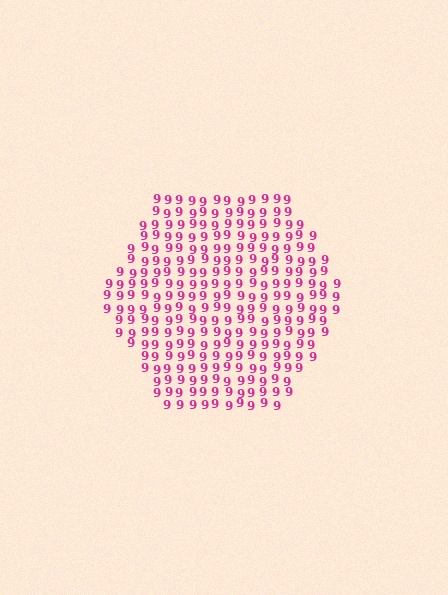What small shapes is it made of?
It is made of small digit 9's.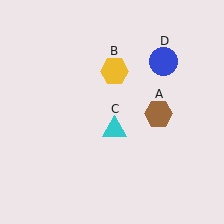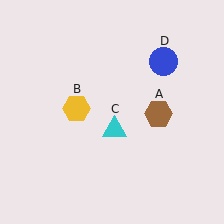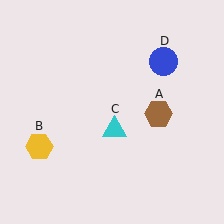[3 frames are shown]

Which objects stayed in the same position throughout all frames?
Brown hexagon (object A) and cyan triangle (object C) and blue circle (object D) remained stationary.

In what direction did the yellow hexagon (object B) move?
The yellow hexagon (object B) moved down and to the left.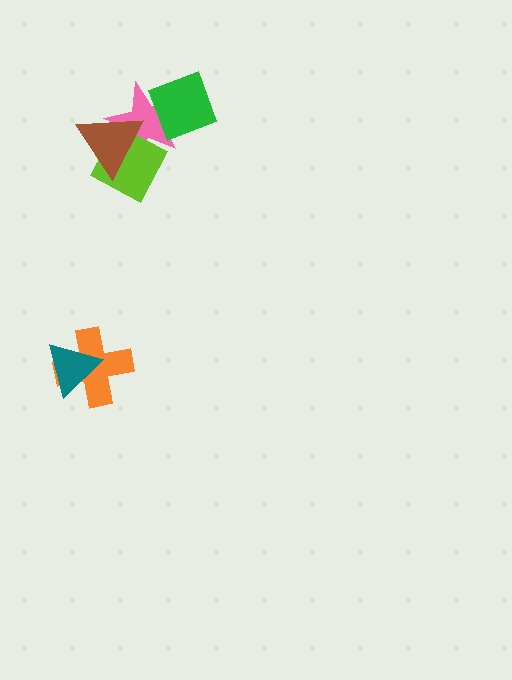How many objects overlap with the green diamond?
1 object overlaps with the green diamond.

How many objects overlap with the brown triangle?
2 objects overlap with the brown triangle.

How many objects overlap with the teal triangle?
1 object overlaps with the teal triangle.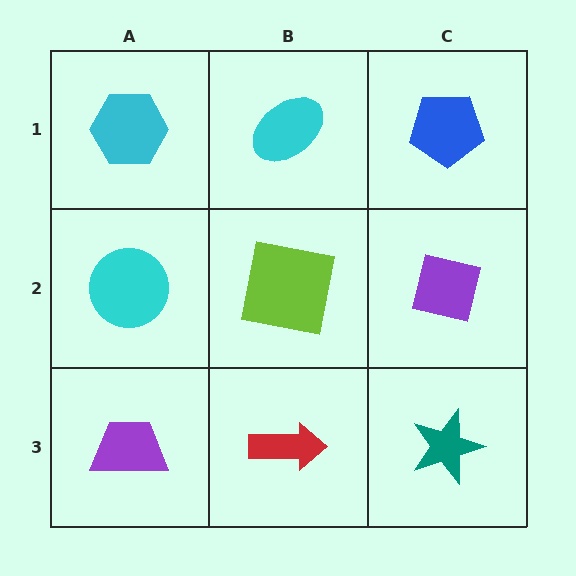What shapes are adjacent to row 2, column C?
A blue pentagon (row 1, column C), a teal star (row 3, column C), a lime square (row 2, column B).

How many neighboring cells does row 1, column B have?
3.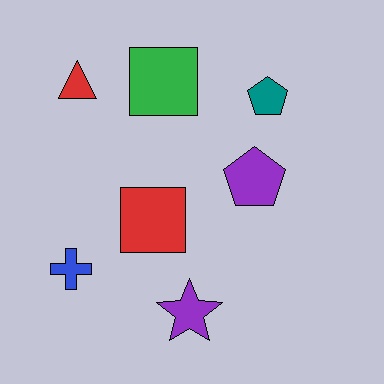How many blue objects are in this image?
There is 1 blue object.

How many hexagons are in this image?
There are no hexagons.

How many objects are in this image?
There are 7 objects.